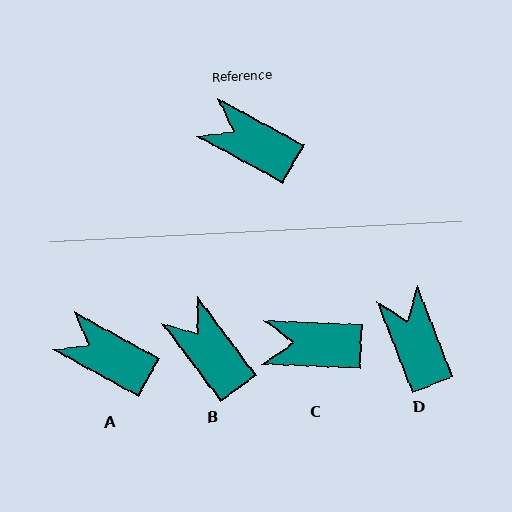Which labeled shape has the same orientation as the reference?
A.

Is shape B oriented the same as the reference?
No, it is off by about 25 degrees.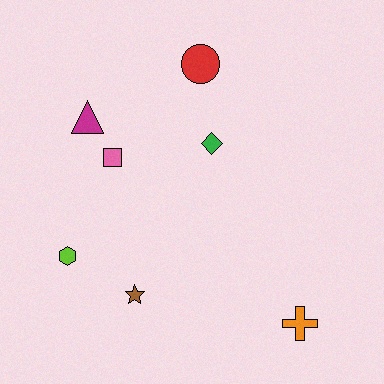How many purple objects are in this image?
There are no purple objects.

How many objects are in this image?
There are 7 objects.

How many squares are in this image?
There is 1 square.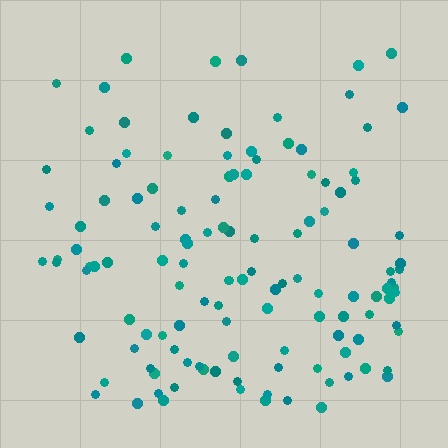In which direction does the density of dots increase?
From top to bottom, with the bottom side densest.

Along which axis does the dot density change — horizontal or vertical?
Vertical.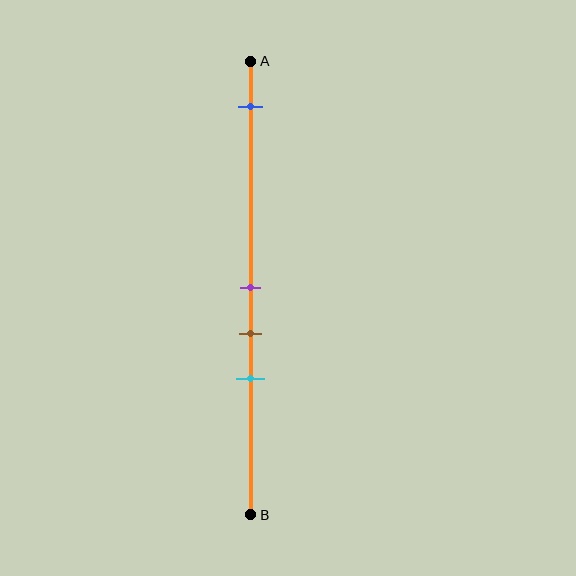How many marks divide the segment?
There are 4 marks dividing the segment.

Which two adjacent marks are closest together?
The purple and brown marks are the closest adjacent pair.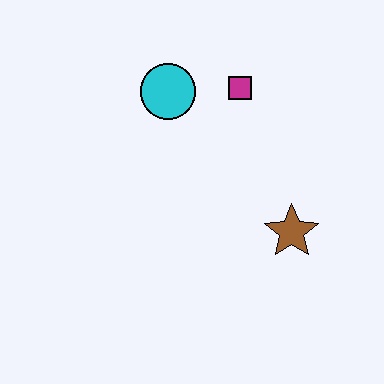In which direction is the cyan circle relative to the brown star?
The cyan circle is above the brown star.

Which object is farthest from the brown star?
The cyan circle is farthest from the brown star.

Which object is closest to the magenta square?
The cyan circle is closest to the magenta square.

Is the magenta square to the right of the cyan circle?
Yes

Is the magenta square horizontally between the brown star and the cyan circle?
Yes